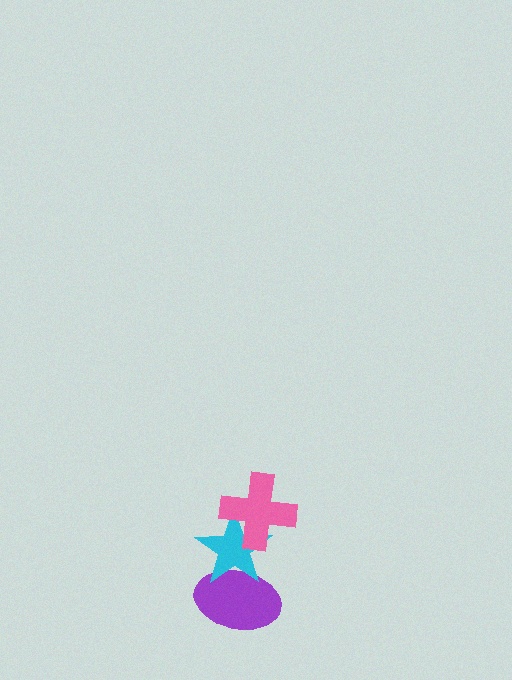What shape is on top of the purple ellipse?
The cyan star is on top of the purple ellipse.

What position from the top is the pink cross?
The pink cross is 1st from the top.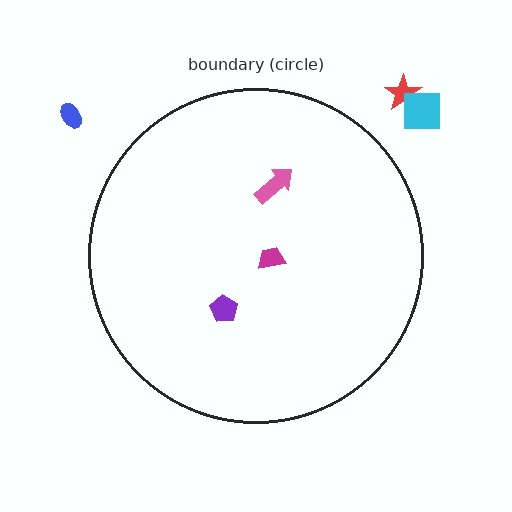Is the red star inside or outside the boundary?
Outside.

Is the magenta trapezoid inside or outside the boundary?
Inside.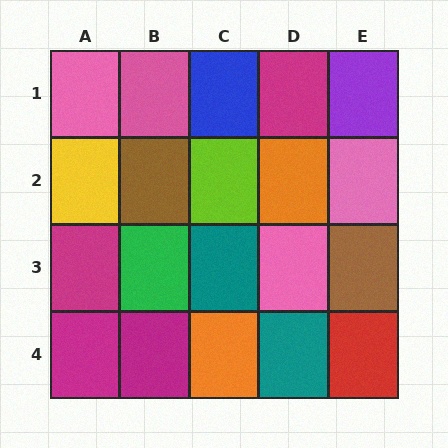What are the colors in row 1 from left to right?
Pink, pink, blue, magenta, purple.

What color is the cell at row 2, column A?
Yellow.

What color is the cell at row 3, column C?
Teal.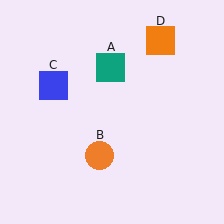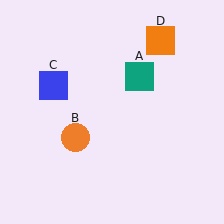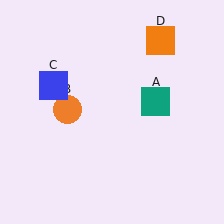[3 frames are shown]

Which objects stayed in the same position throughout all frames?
Blue square (object C) and orange square (object D) remained stationary.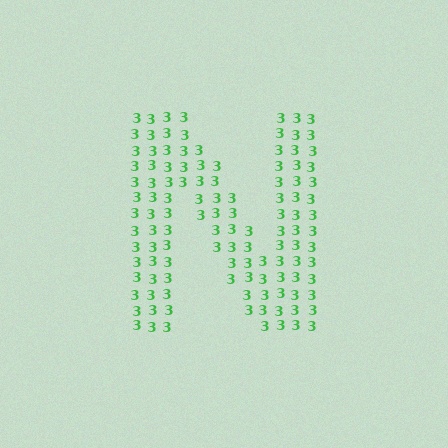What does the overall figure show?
The overall figure shows the letter N.